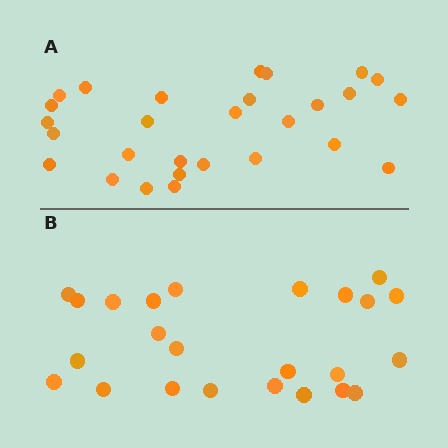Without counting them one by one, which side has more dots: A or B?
Region A (the top region) has more dots.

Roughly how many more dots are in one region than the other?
Region A has about 4 more dots than region B.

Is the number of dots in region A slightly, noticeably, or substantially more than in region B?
Region A has only slightly more — the two regions are fairly close. The ratio is roughly 1.2 to 1.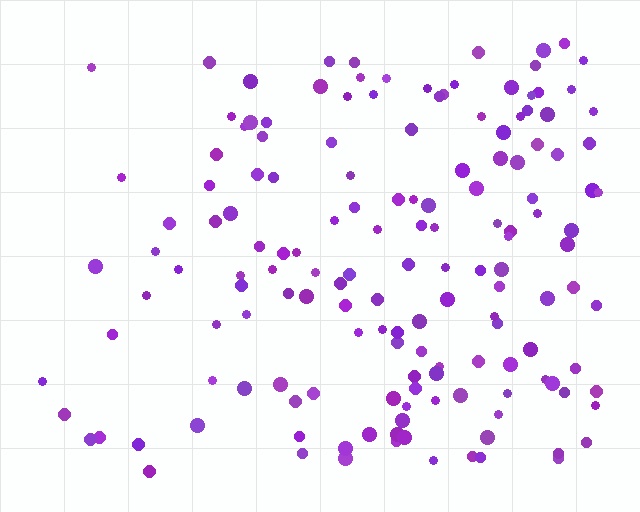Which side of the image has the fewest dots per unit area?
The left.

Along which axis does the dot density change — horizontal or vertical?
Horizontal.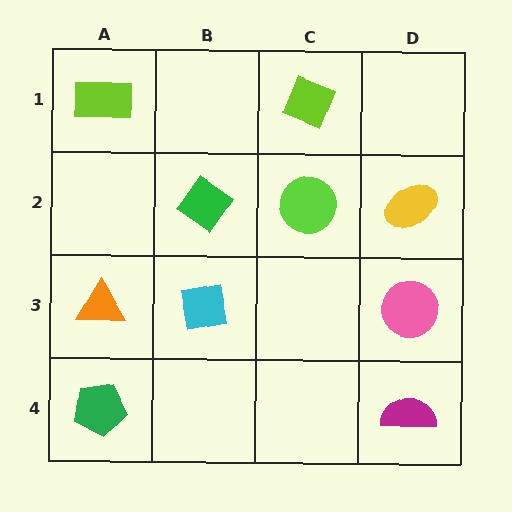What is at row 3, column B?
A cyan square.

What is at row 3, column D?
A pink circle.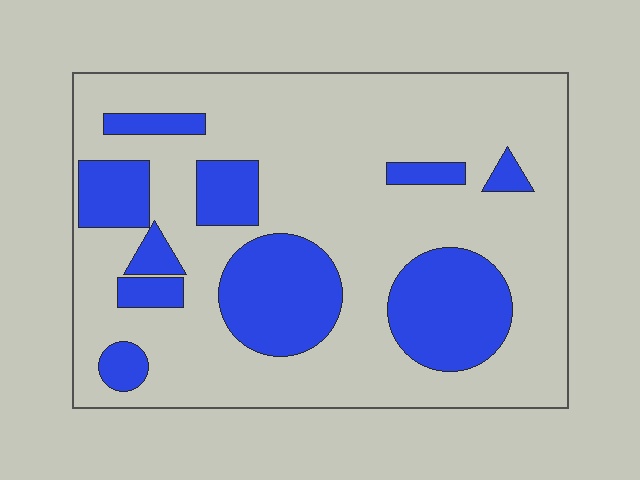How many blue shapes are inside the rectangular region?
10.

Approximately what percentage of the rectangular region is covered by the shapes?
Approximately 25%.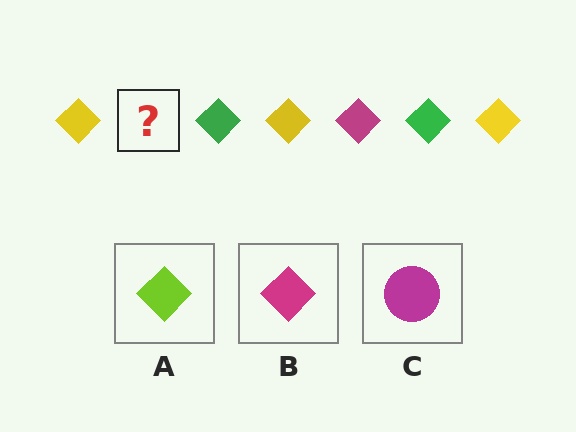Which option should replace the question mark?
Option B.